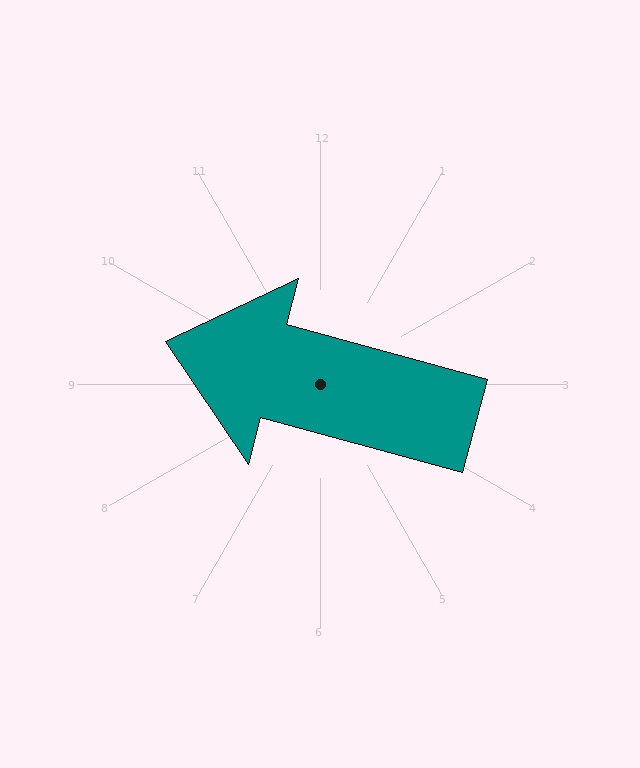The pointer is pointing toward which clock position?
Roughly 10 o'clock.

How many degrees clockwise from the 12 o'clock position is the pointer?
Approximately 285 degrees.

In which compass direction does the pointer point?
West.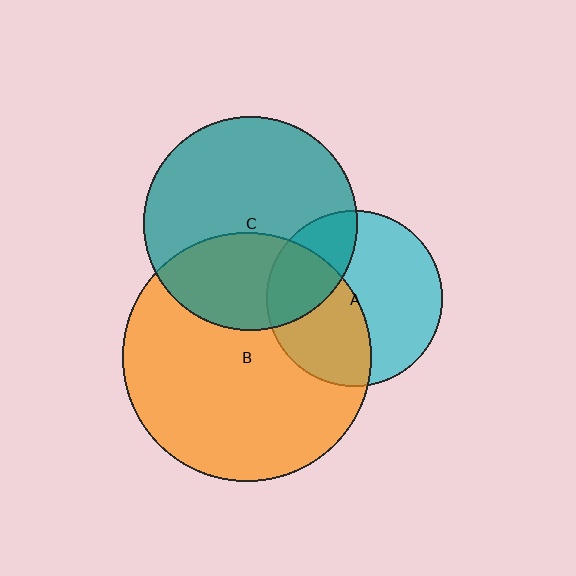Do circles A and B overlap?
Yes.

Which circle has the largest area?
Circle B (orange).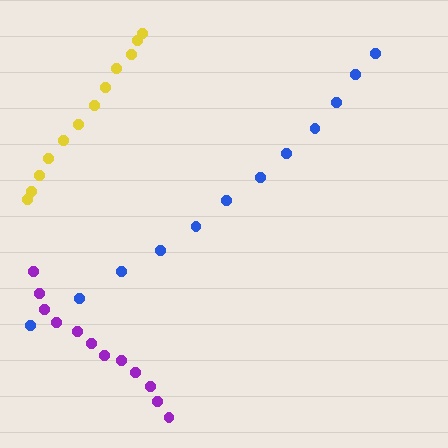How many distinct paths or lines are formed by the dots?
There are 3 distinct paths.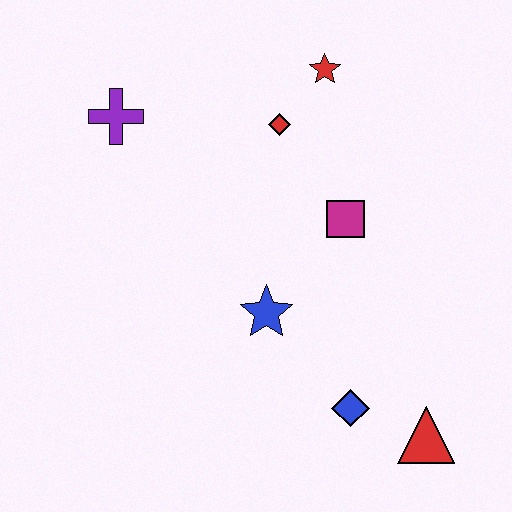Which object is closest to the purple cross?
The red diamond is closest to the purple cross.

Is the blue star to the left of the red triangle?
Yes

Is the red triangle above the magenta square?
No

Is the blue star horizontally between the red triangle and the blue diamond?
No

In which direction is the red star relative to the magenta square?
The red star is above the magenta square.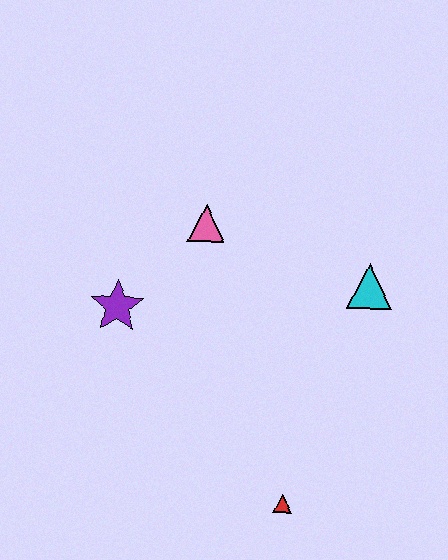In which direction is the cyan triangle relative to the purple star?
The cyan triangle is to the right of the purple star.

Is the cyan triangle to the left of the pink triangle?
No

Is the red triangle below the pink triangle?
Yes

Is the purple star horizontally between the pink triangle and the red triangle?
No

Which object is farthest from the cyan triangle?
The purple star is farthest from the cyan triangle.